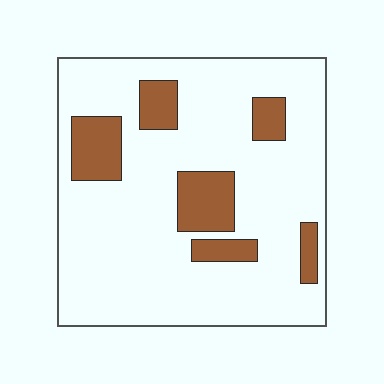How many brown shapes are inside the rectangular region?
6.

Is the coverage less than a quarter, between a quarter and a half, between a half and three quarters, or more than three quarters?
Less than a quarter.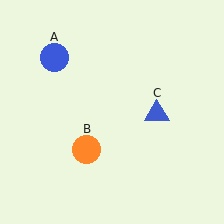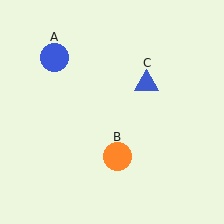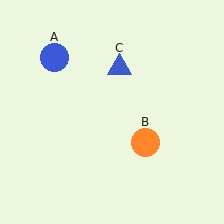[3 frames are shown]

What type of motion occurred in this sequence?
The orange circle (object B), blue triangle (object C) rotated counterclockwise around the center of the scene.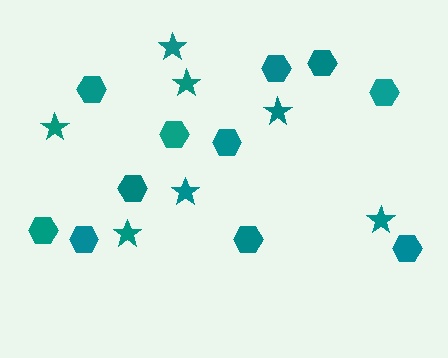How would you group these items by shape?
There are 2 groups: one group of hexagons (11) and one group of stars (7).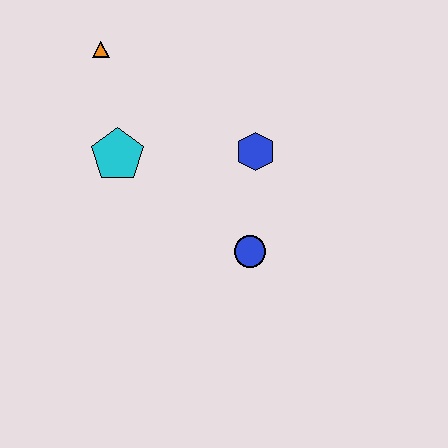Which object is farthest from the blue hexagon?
The orange triangle is farthest from the blue hexagon.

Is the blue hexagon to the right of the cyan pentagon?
Yes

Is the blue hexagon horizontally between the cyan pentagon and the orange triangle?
No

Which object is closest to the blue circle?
The blue hexagon is closest to the blue circle.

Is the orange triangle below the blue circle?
No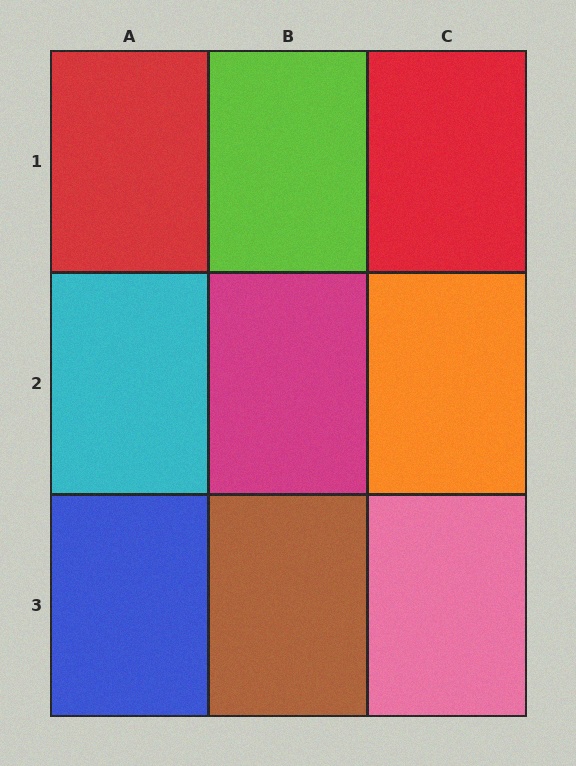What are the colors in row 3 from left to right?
Blue, brown, pink.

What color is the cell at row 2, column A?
Cyan.